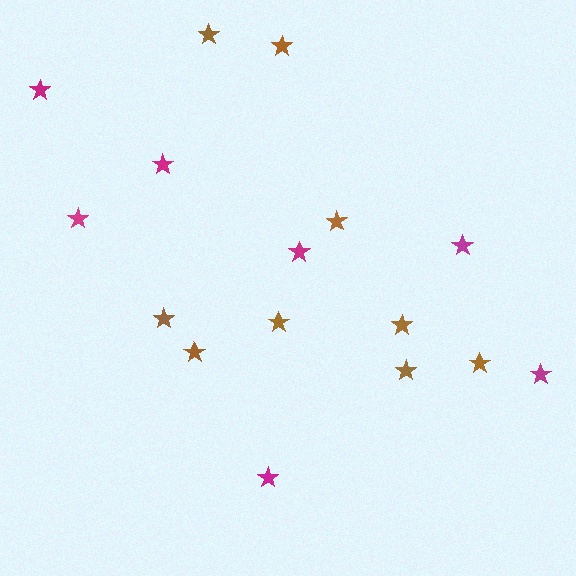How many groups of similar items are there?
There are 2 groups: one group of brown stars (9) and one group of magenta stars (7).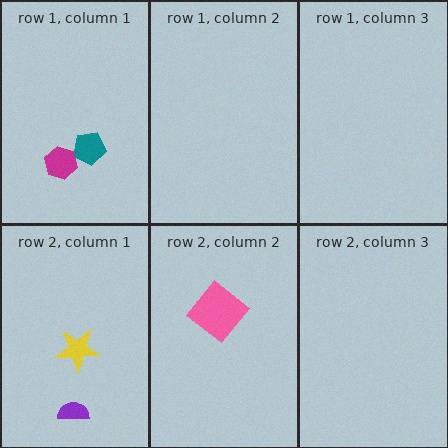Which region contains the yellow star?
The row 2, column 1 region.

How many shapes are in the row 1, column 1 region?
2.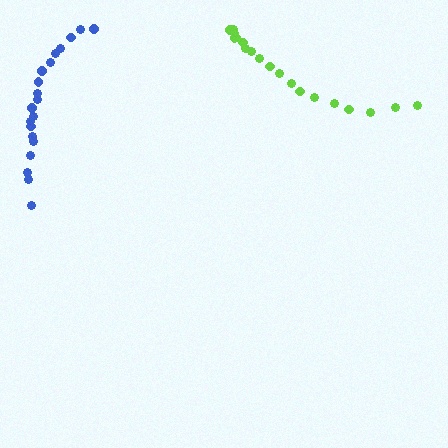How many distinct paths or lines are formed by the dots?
There are 2 distinct paths.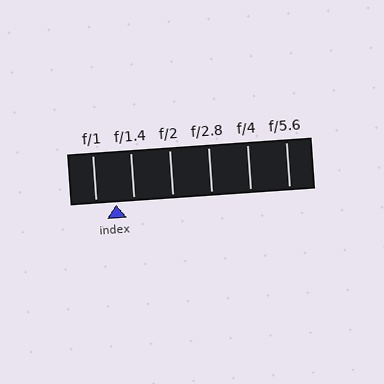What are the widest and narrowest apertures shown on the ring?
The widest aperture shown is f/1 and the narrowest is f/5.6.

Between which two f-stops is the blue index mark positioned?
The index mark is between f/1 and f/1.4.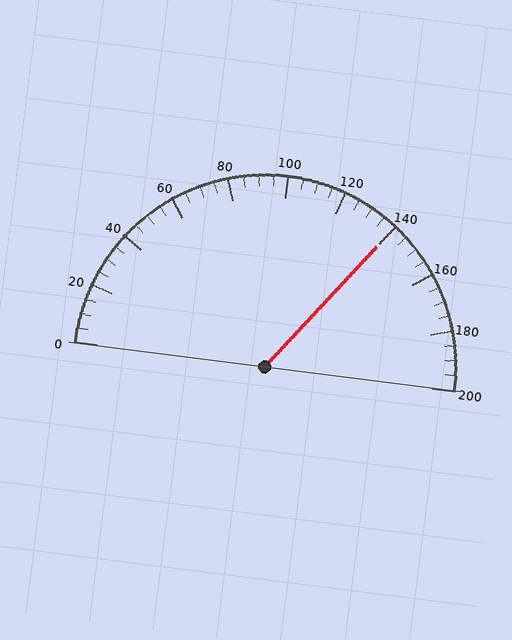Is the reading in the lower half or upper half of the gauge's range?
The reading is in the upper half of the range (0 to 200).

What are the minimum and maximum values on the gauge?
The gauge ranges from 0 to 200.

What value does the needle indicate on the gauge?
The needle indicates approximately 140.